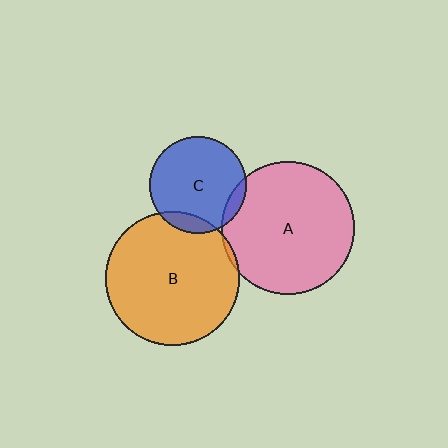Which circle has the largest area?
Circle B (orange).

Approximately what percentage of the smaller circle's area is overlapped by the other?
Approximately 10%.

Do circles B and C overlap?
Yes.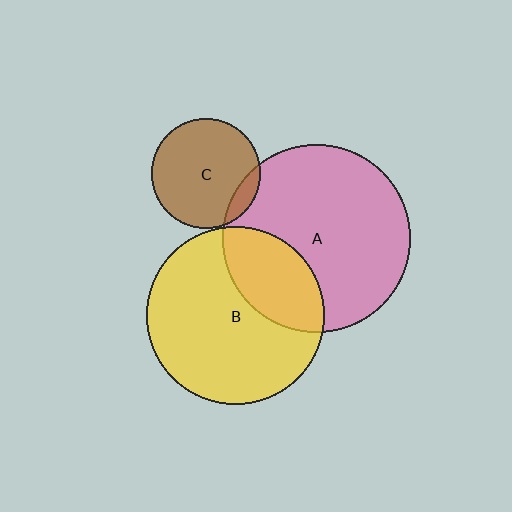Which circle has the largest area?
Circle A (pink).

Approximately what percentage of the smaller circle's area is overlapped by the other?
Approximately 10%.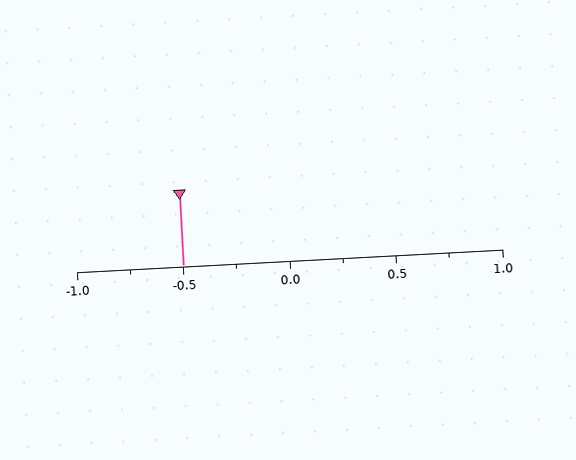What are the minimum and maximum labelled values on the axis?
The axis runs from -1.0 to 1.0.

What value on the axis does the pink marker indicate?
The marker indicates approximately -0.5.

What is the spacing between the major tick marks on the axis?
The major ticks are spaced 0.5 apart.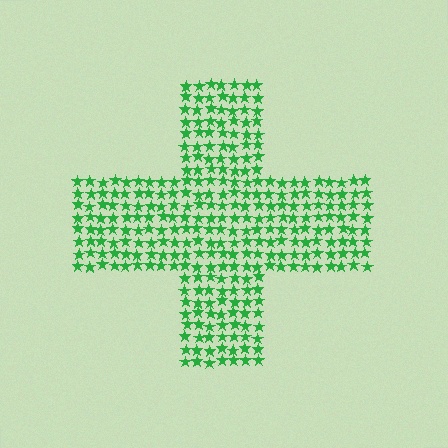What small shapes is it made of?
It is made of small stars.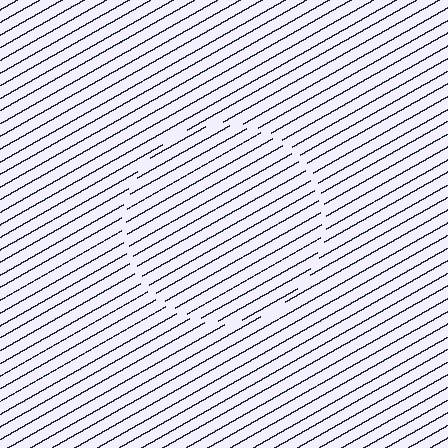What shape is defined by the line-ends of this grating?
An illusory circle. The interior of the shape contains the same grating, shifted by half a period — the contour is defined by the phase discontinuity where line-ends from the inner and outer gratings abut.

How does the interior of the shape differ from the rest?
The interior of the shape contains the same grating, shifted by half a period — the contour is defined by the phase discontinuity where line-ends from the inner and outer gratings abut.